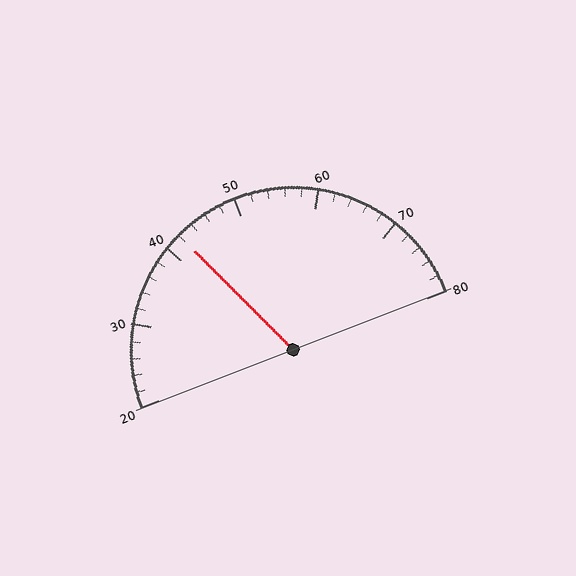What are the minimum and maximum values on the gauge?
The gauge ranges from 20 to 80.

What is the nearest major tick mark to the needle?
The nearest major tick mark is 40.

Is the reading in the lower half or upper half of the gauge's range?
The reading is in the lower half of the range (20 to 80).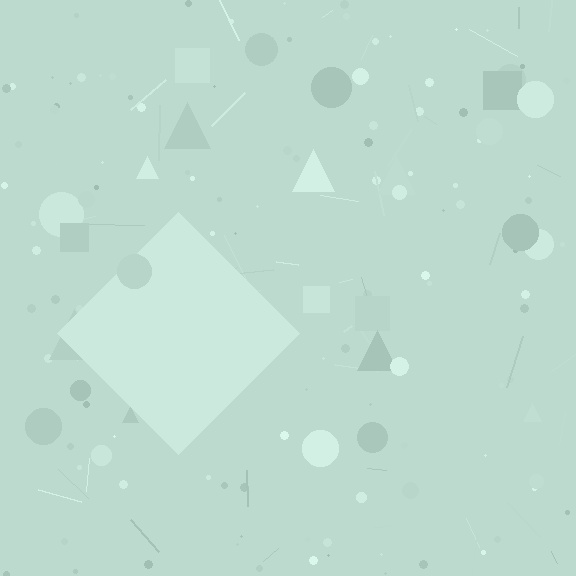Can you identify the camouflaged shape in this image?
The camouflaged shape is a diamond.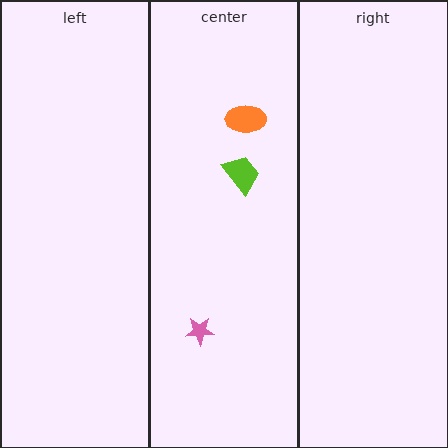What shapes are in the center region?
The lime trapezoid, the pink star, the orange ellipse.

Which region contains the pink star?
The center region.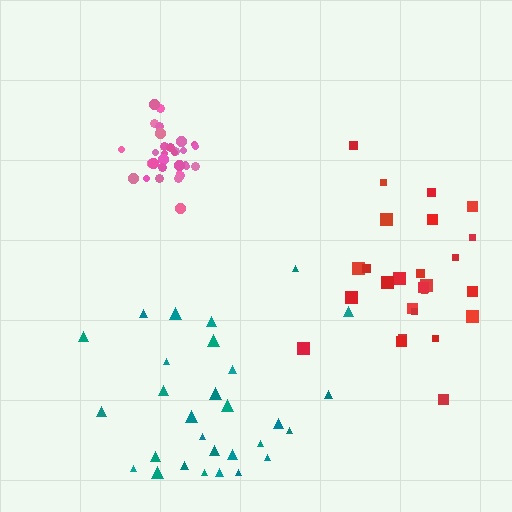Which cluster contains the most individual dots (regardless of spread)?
Pink (32).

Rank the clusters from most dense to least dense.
pink, teal, red.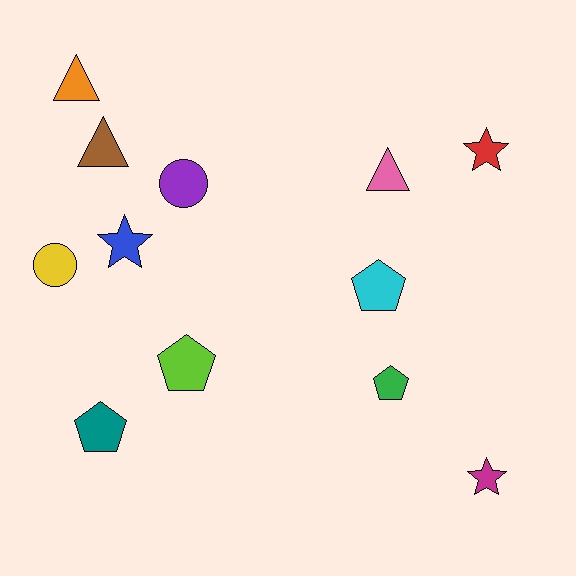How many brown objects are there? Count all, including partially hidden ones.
There is 1 brown object.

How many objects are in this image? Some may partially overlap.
There are 12 objects.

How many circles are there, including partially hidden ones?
There are 2 circles.